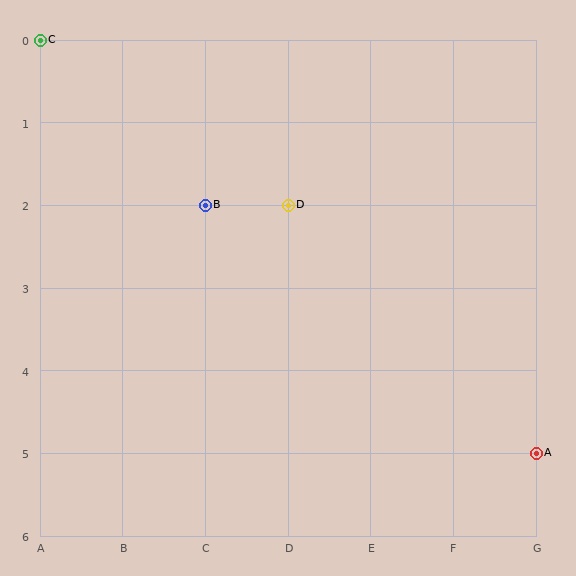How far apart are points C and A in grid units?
Points C and A are 6 columns and 5 rows apart (about 7.8 grid units diagonally).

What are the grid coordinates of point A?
Point A is at grid coordinates (G, 5).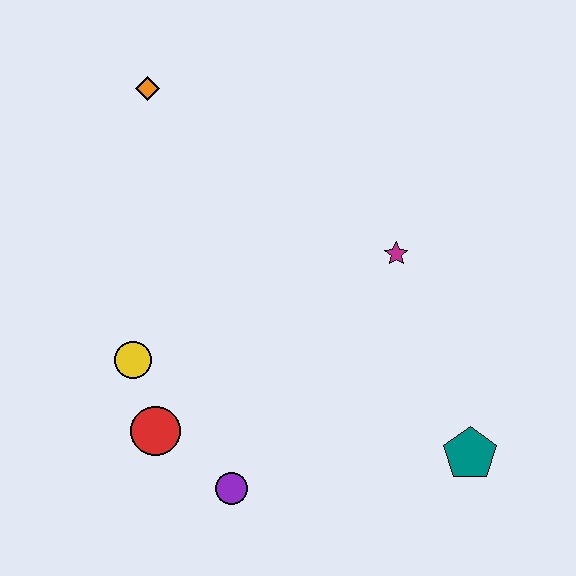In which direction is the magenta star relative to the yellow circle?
The magenta star is to the right of the yellow circle.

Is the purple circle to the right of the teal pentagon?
No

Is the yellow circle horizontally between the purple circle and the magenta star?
No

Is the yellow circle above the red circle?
Yes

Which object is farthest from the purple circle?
The orange diamond is farthest from the purple circle.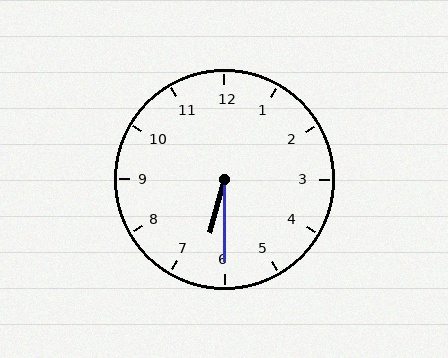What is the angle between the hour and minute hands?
Approximately 15 degrees.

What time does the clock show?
6:30.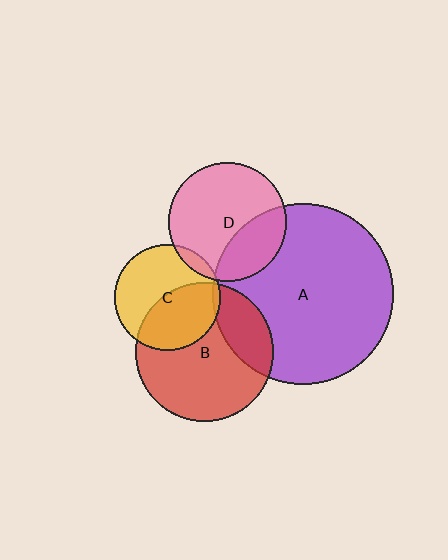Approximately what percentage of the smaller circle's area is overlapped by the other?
Approximately 30%.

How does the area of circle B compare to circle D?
Approximately 1.4 times.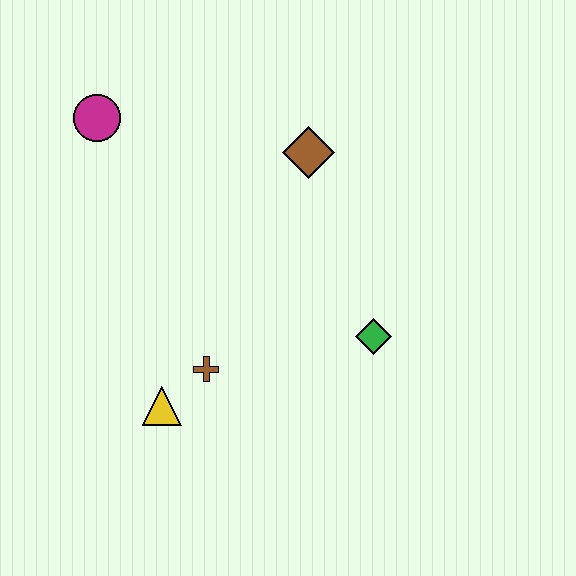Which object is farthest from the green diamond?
The magenta circle is farthest from the green diamond.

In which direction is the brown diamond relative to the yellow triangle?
The brown diamond is above the yellow triangle.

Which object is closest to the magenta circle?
The brown diamond is closest to the magenta circle.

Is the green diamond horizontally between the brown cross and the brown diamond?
No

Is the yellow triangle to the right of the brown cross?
No